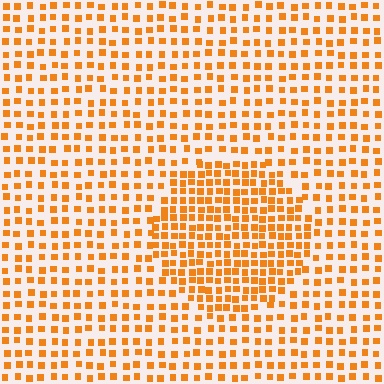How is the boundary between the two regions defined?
The boundary is defined by a change in element density (approximately 1.8x ratio). All elements are the same color, size, and shape.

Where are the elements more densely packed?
The elements are more densely packed inside the circle boundary.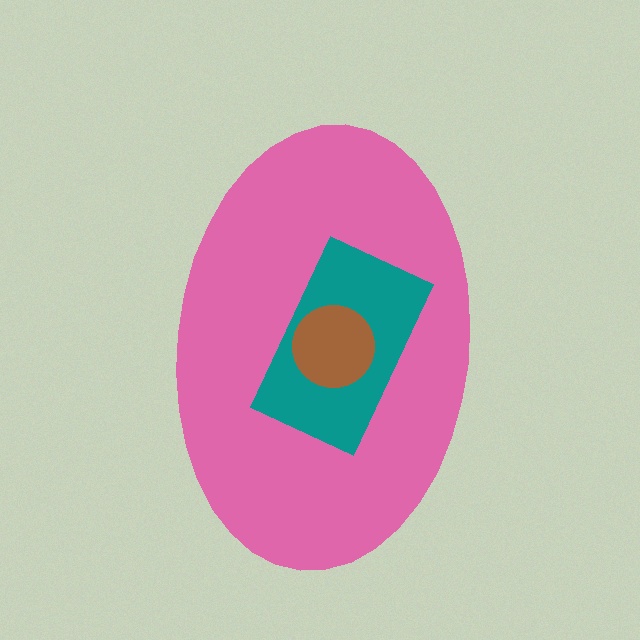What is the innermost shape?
The brown circle.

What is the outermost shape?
The pink ellipse.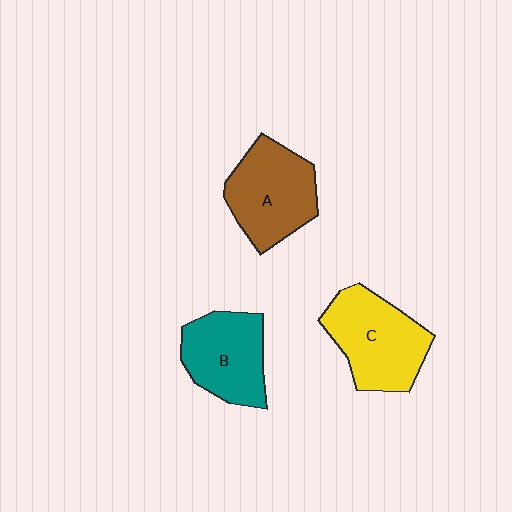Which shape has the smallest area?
Shape B (teal).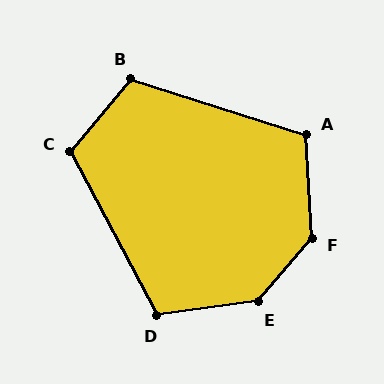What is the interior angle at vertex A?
Approximately 110 degrees (obtuse).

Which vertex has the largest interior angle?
E, at approximately 137 degrees.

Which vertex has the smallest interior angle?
D, at approximately 110 degrees.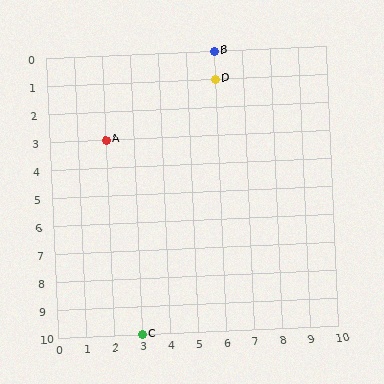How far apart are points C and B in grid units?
Points C and B are 3 columns and 10 rows apart (about 10.4 grid units diagonally).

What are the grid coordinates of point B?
Point B is at grid coordinates (6, 0).